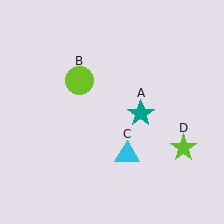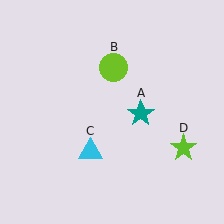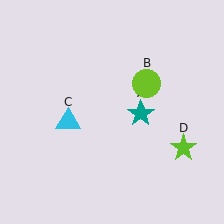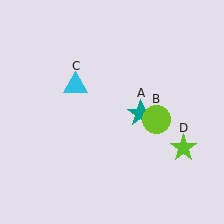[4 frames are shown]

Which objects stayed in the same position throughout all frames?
Teal star (object A) and lime star (object D) remained stationary.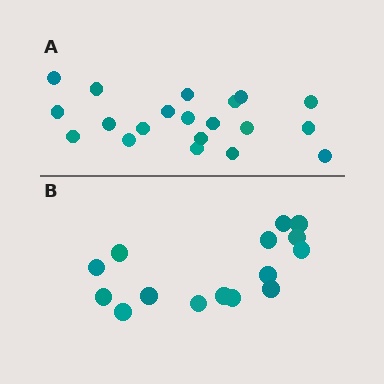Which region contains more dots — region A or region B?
Region A (the top region) has more dots.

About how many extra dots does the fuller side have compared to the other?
Region A has about 5 more dots than region B.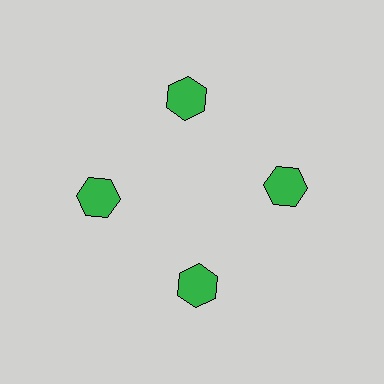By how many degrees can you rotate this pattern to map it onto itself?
The pattern maps onto itself every 90 degrees of rotation.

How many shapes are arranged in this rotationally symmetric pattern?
There are 4 shapes, arranged in 4 groups of 1.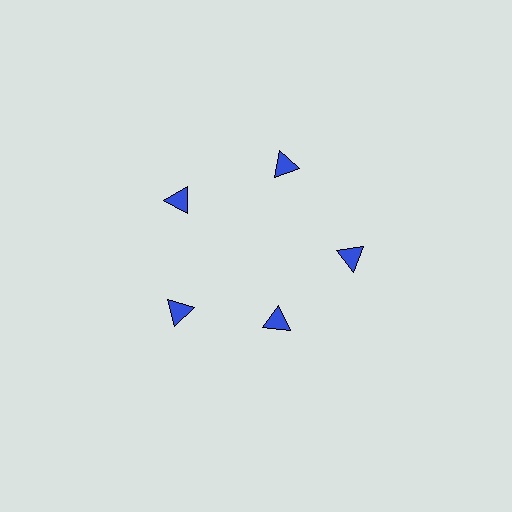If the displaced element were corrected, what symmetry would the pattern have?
It would have 5-fold rotational symmetry — the pattern would map onto itself every 72 degrees.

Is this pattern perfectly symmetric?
No. The 5 blue triangles are arranged in a ring, but one element near the 5 o'clock position is pulled inward toward the center, breaking the 5-fold rotational symmetry.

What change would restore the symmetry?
The symmetry would be restored by moving it outward, back onto the ring so that all 5 triangles sit at equal angles and equal distance from the center.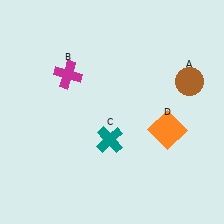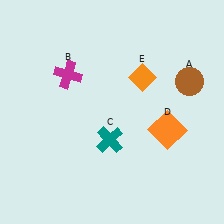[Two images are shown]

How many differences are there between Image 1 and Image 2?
There is 1 difference between the two images.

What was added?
An orange diamond (E) was added in Image 2.